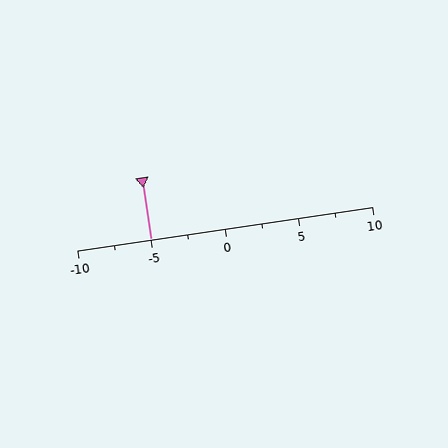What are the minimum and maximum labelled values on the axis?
The axis runs from -10 to 10.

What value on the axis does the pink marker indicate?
The marker indicates approximately -5.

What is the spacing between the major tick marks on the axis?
The major ticks are spaced 5 apart.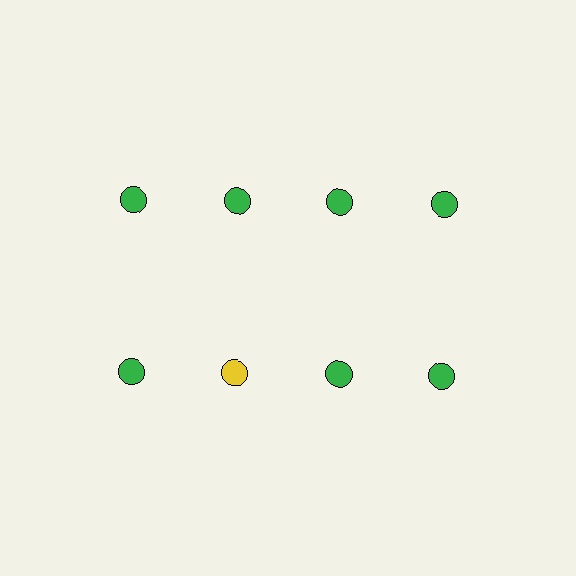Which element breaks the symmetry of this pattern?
The yellow circle in the second row, second from left column breaks the symmetry. All other shapes are green circles.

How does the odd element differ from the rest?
It has a different color: yellow instead of green.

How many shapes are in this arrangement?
There are 8 shapes arranged in a grid pattern.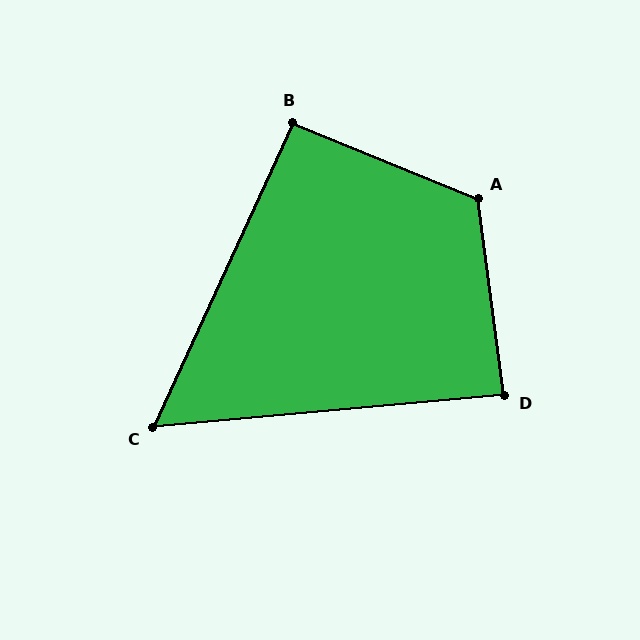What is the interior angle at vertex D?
Approximately 88 degrees (approximately right).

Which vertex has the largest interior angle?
A, at approximately 120 degrees.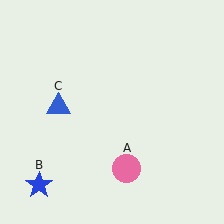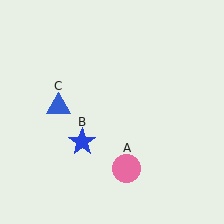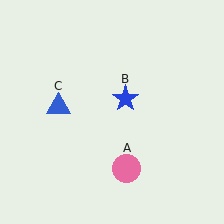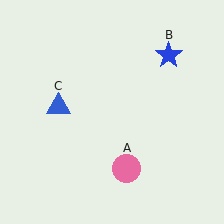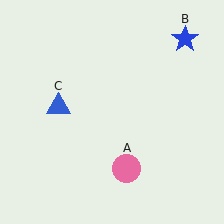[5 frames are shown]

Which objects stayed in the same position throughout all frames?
Pink circle (object A) and blue triangle (object C) remained stationary.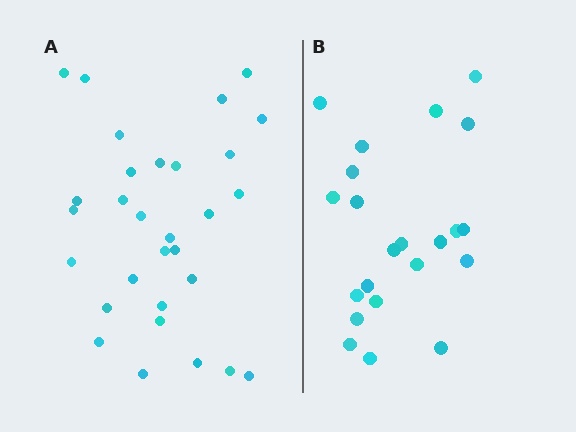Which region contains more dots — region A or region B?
Region A (the left region) has more dots.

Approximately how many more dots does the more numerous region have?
Region A has roughly 8 or so more dots than region B.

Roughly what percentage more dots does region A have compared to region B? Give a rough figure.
About 35% more.